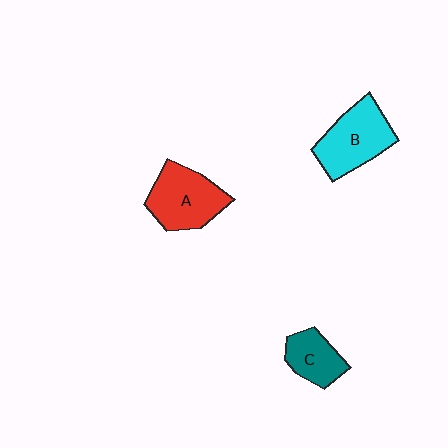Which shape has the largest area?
Shape B (cyan).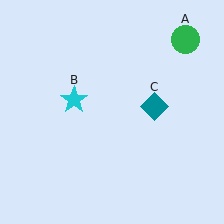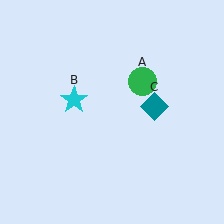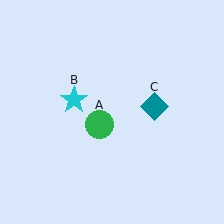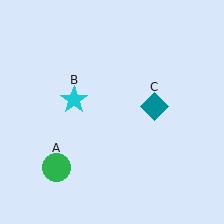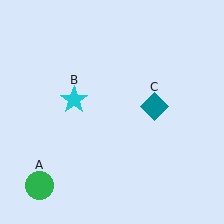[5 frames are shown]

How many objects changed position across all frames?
1 object changed position: green circle (object A).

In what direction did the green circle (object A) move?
The green circle (object A) moved down and to the left.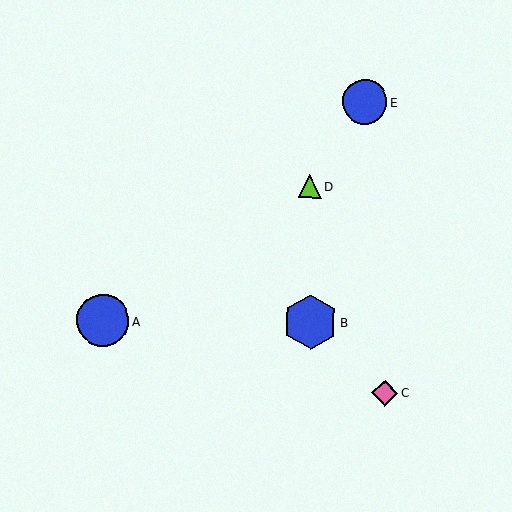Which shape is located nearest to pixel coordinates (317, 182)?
The lime triangle (labeled D) at (310, 186) is nearest to that location.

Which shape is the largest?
The blue hexagon (labeled B) is the largest.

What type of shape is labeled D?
Shape D is a lime triangle.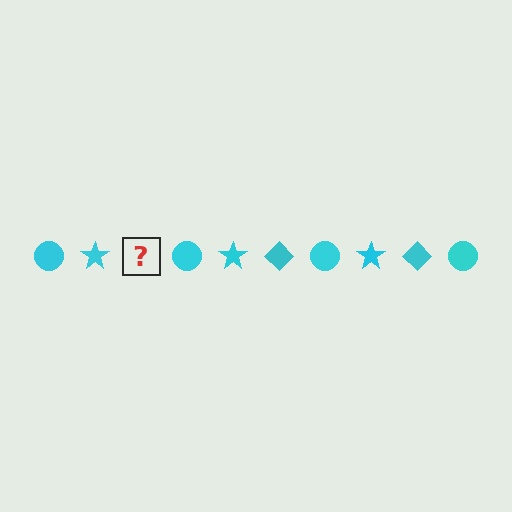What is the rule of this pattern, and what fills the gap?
The rule is that the pattern cycles through circle, star, diamond shapes in cyan. The gap should be filled with a cyan diamond.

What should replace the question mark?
The question mark should be replaced with a cyan diamond.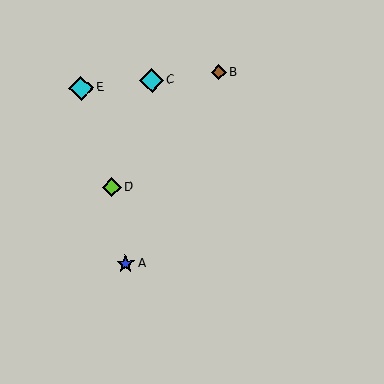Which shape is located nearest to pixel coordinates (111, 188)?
The lime diamond (labeled D) at (112, 187) is nearest to that location.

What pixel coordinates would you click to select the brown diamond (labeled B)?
Click at (219, 73) to select the brown diamond B.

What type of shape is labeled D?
Shape D is a lime diamond.